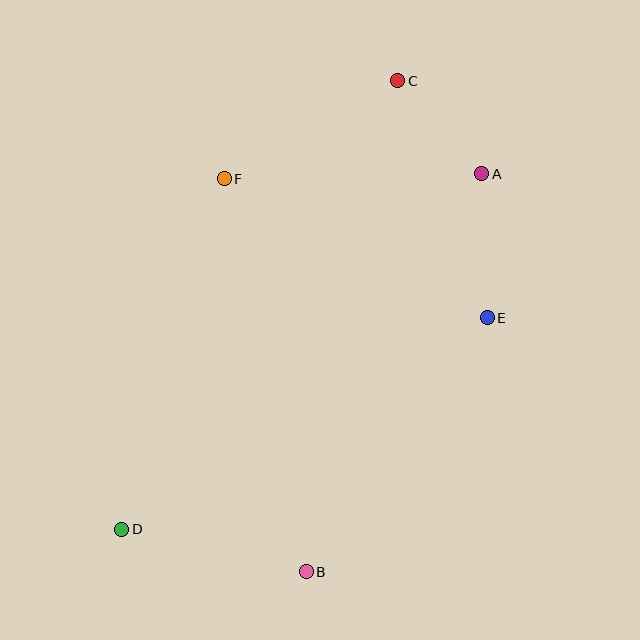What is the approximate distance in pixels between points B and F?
The distance between B and F is approximately 402 pixels.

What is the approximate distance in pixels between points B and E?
The distance between B and E is approximately 312 pixels.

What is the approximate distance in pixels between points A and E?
The distance between A and E is approximately 144 pixels.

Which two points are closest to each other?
Points A and C are closest to each other.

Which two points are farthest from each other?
Points C and D are farthest from each other.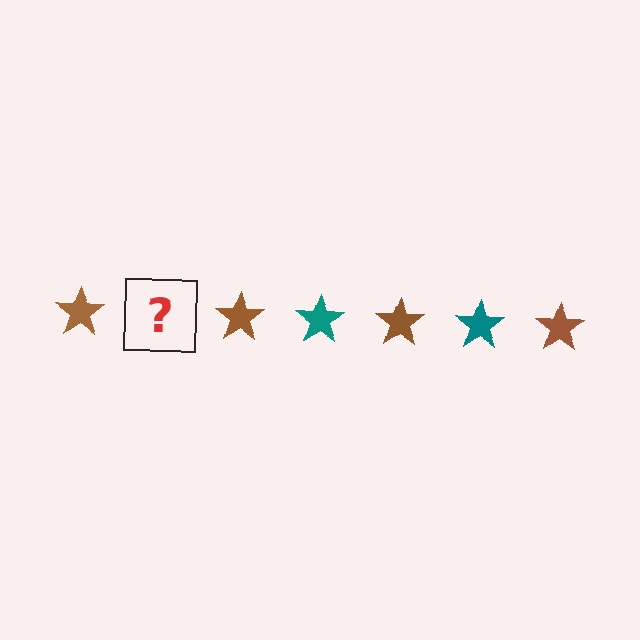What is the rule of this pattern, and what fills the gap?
The rule is that the pattern cycles through brown, teal stars. The gap should be filled with a teal star.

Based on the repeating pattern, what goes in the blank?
The blank should be a teal star.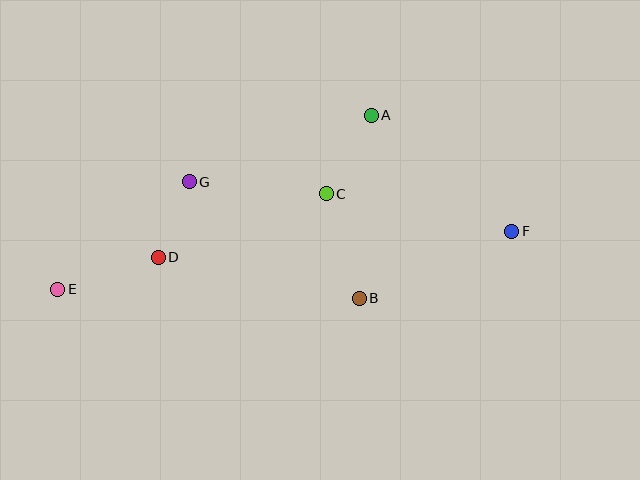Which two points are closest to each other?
Points D and G are closest to each other.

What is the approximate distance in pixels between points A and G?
The distance between A and G is approximately 194 pixels.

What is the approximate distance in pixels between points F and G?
The distance between F and G is approximately 326 pixels.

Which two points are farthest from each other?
Points E and F are farthest from each other.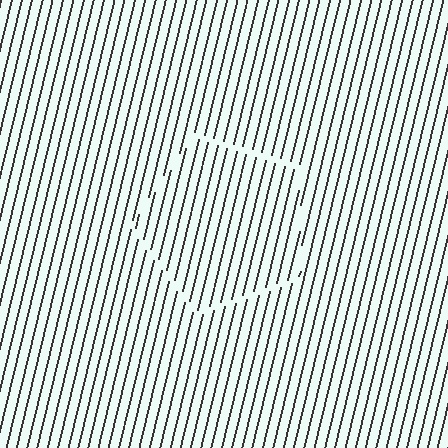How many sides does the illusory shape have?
5 sides — the line-ends trace a pentagon.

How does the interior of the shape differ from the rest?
The interior of the shape contains the same grating, shifted by half a period — the contour is defined by the phase discontinuity where line-ends from the inner and outer gratings abut.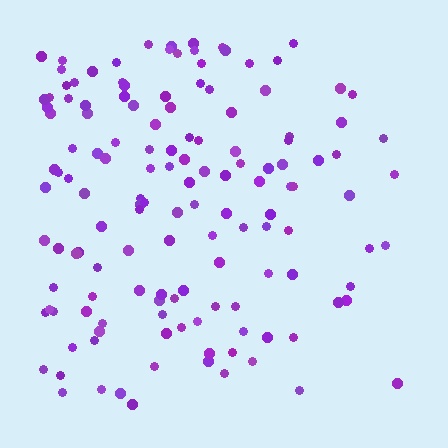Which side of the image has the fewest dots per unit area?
The right.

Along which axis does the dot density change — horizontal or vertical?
Horizontal.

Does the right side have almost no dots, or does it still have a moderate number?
Still a moderate number, just noticeably fewer than the left.